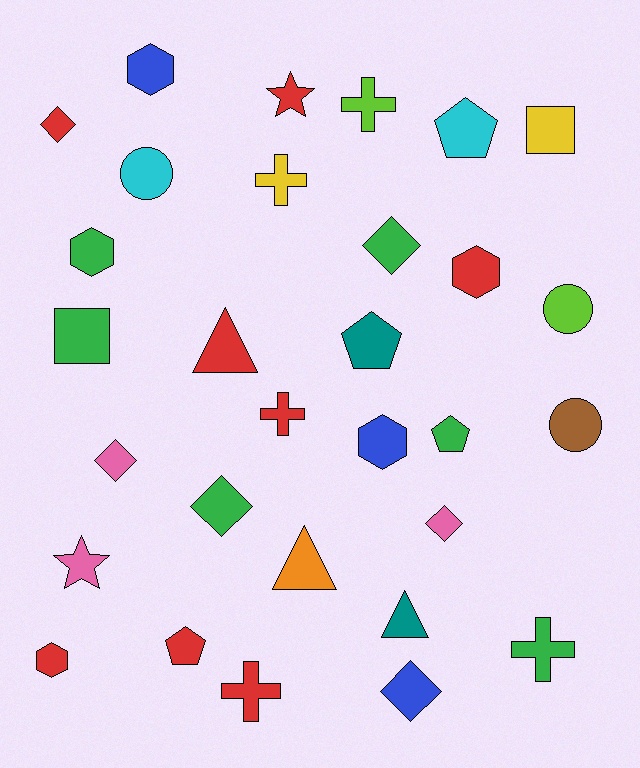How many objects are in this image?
There are 30 objects.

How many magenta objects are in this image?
There are no magenta objects.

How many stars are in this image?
There are 2 stars.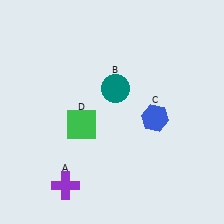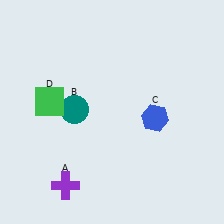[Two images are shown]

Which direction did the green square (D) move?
The green square (D) moved left.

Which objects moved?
The objects that moved are: the teal circle (B), the green square (D).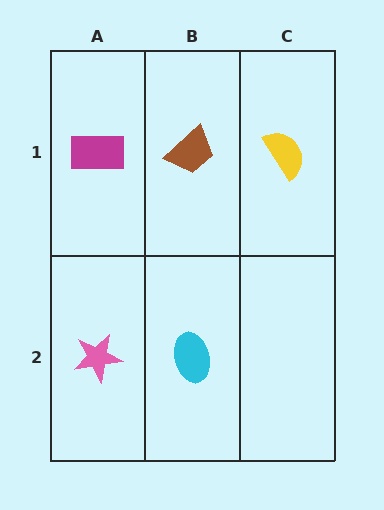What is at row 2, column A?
A pink star.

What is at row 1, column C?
A yellow semicircle.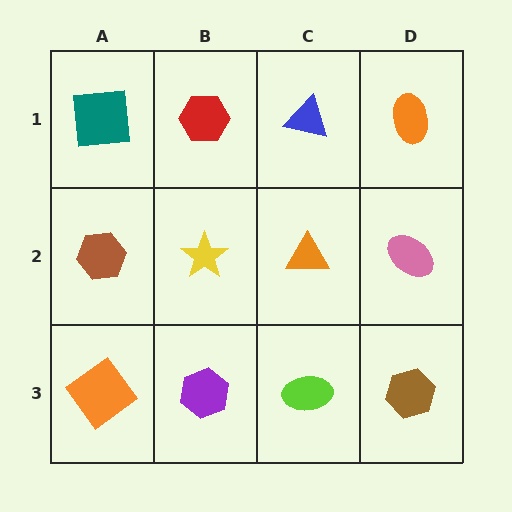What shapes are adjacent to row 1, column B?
A yellow star (row 2, column B), a teal square (row 1, column A), a blue triangle (row 1, column C).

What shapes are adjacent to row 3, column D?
A pink ellipse (row 2, column D), a lime ellipse (row 3, column C).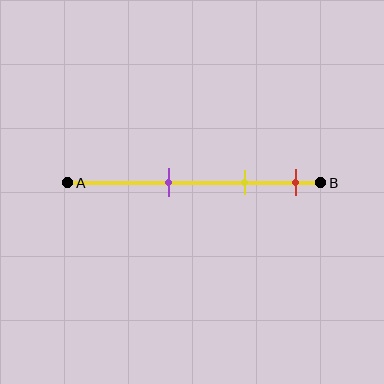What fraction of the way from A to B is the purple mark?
The purple mark is approximately 40% (0.4) of the way from A to B.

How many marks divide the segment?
There are 3 marks dividing the segment.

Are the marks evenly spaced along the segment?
Yes, the marks are approximately evenly spaced.